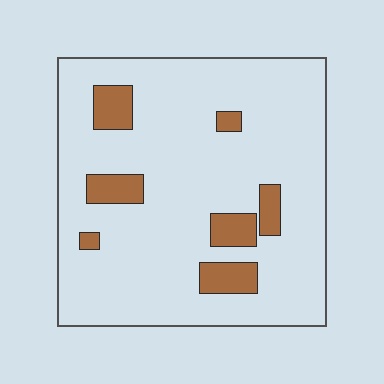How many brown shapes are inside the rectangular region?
7.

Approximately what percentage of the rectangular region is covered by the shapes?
Approximately 10%.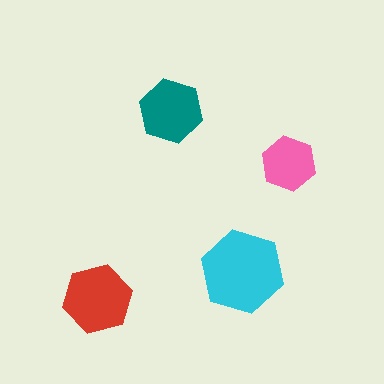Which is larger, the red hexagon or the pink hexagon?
The red one.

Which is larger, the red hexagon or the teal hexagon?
The red one.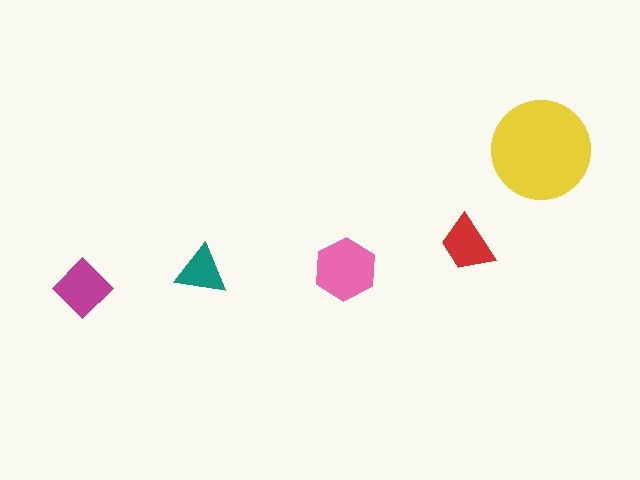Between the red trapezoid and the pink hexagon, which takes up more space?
The pink hexagon.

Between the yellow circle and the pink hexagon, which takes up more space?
The yellow circle.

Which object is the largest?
The yellow circle.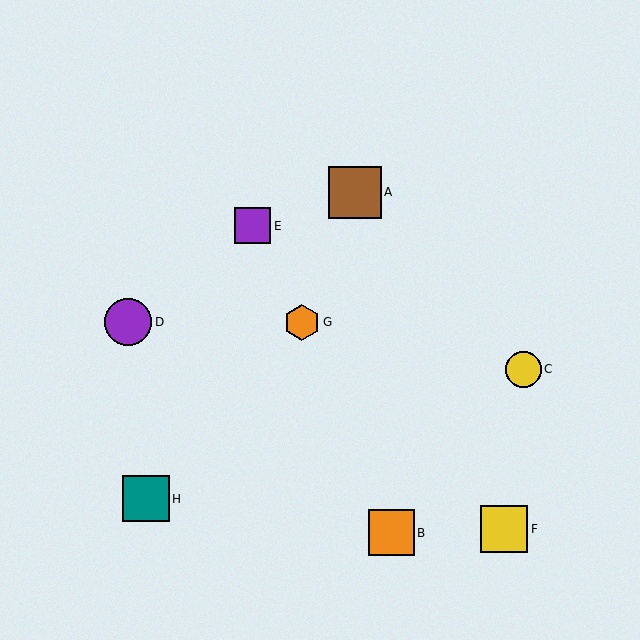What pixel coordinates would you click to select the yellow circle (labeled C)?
Click at (523, 369) to select the yellow circle C.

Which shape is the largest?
The brown square (labeled A) is the largest.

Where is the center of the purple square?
The center of the purple square is at (253, 226).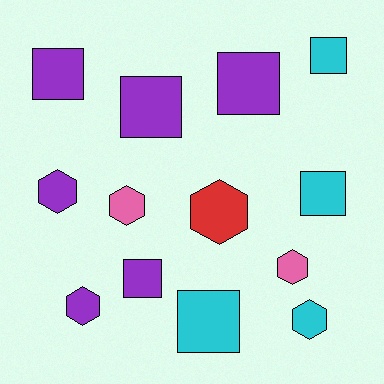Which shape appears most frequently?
Square, with 7 objects.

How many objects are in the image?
There are 13 objects.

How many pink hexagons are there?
There are 2 pink hexagons.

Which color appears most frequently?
Purple, with 6 objects.